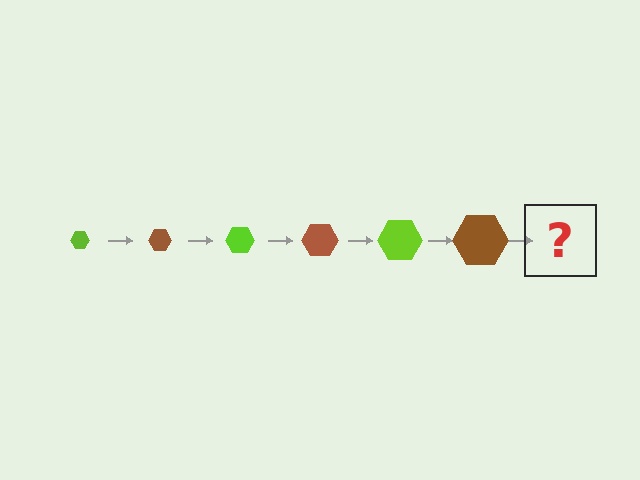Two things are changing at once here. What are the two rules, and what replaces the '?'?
The two rules are that the hexagon grows larger each step and the color cycles through lime and brown. The '?' should be a lime hexagon, larger than the previous one.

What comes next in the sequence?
The next element should be a lime hexagon, larger than the previous one.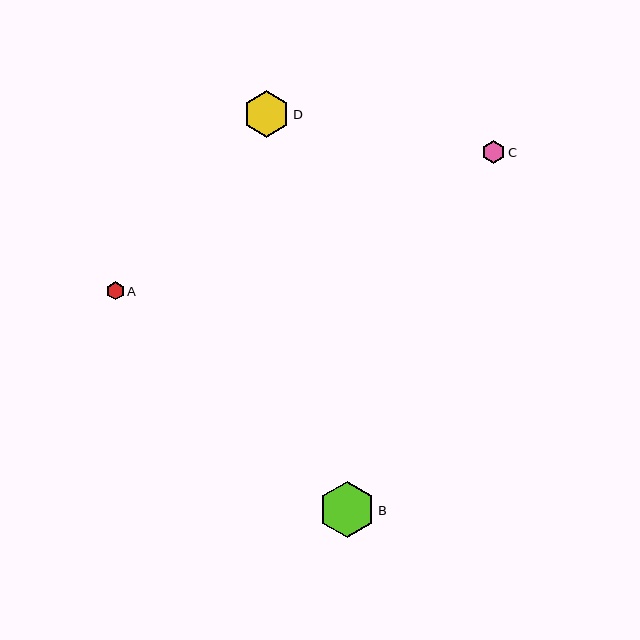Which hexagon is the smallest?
Hexagon A is the smallest with a size of approximately 18 pixels.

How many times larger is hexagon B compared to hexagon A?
Hexagon B is approximately 3.1 times the size of hexagon A.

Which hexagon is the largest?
Hexagon B is the largest with a size of approximately 56 pixels.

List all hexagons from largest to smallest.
From largest to smallest: B, D, C, A.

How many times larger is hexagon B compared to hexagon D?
Hexagon B is approximately 1.2 times the size of hexagon D.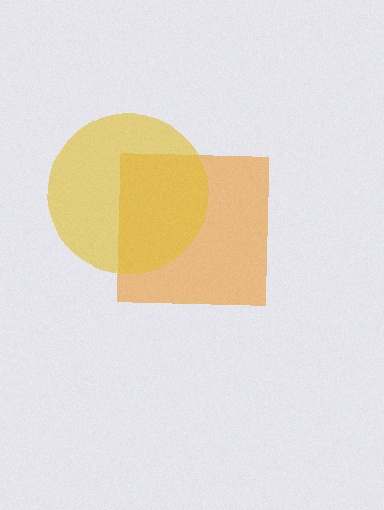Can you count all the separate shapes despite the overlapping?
Yes, there are 2 separate shapes.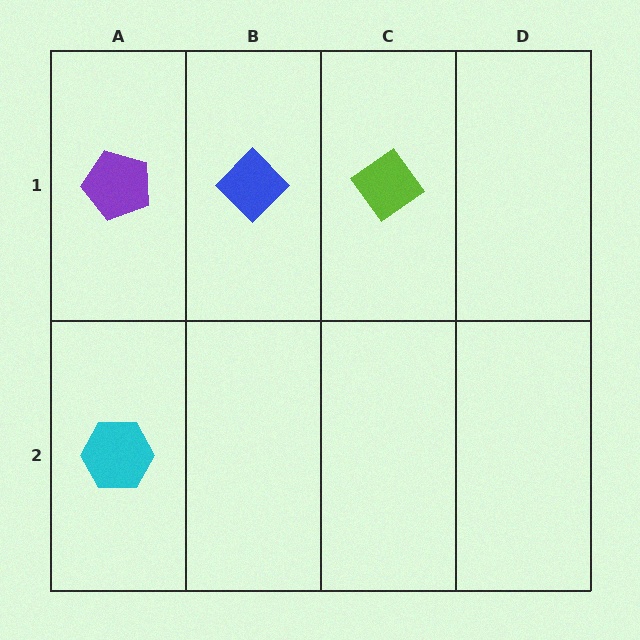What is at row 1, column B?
A blue diamond.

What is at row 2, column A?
A cyan hexagon.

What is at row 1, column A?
A purple pentagon.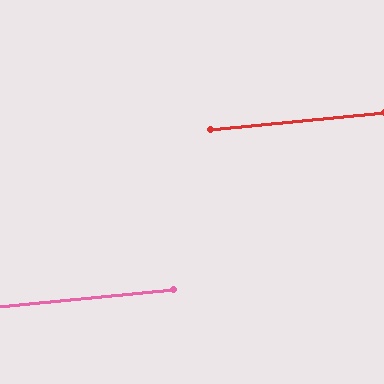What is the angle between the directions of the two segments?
Approximately 0 degrees.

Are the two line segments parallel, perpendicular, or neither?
Parallel — their directions differ by only 0.1°.